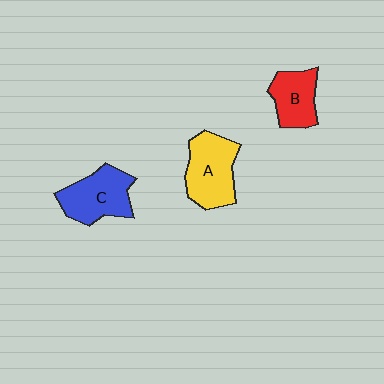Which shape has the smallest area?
Shape B (red).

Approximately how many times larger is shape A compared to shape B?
Approximately 1.4 times.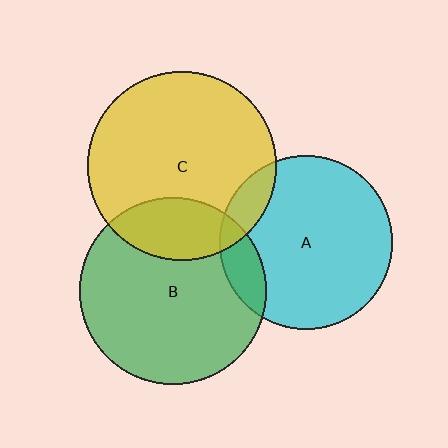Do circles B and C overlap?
Yes.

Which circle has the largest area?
Circle C (yellow).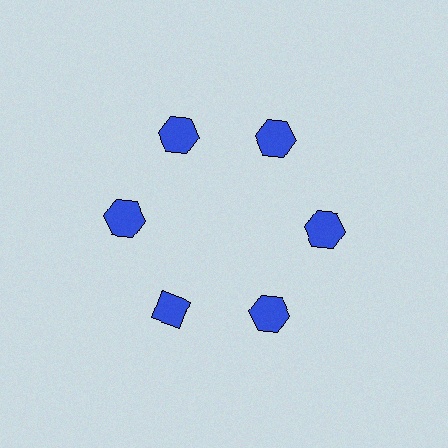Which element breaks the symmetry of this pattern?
The blue diamond at roughly the 7 o'clock position breaks the symmetry. All other shapes are blue hexagons.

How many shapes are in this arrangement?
There are 6 shapes arranged in a ring pattern.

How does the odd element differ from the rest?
It has a different shape: diamond instead of hexagon.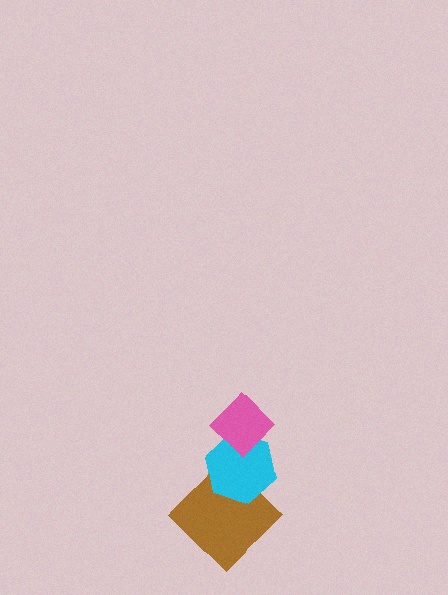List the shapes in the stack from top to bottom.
From top to bottom: the pink diamond, the cyan hexagon, the brown diamond.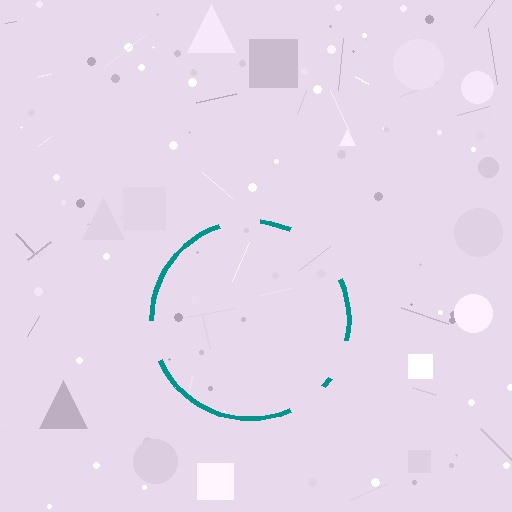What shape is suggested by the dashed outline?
The dashed outline suggests a circle.